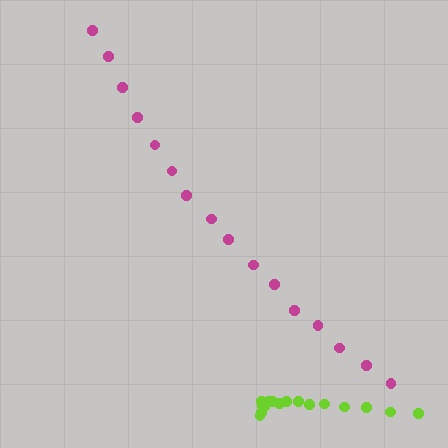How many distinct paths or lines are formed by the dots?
There are 2 distinct paths.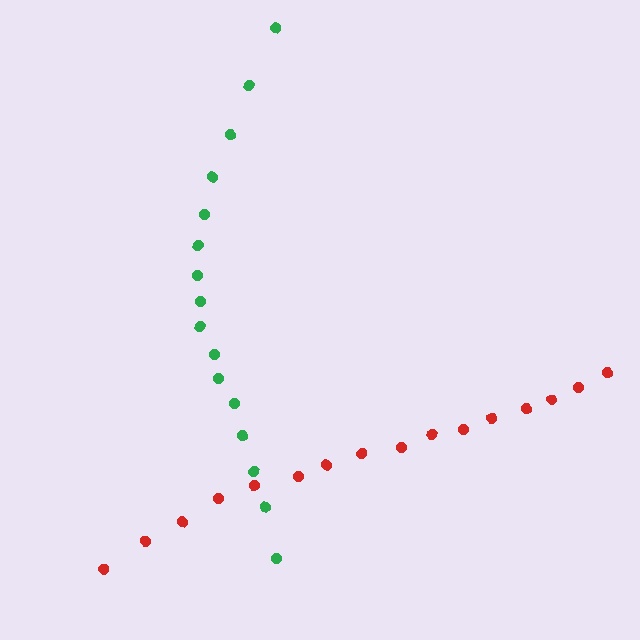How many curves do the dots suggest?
There are 2 distinct paths.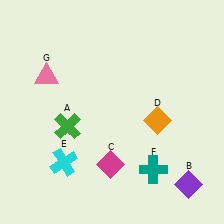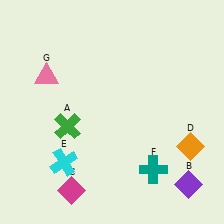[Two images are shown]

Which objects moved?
The objects that moved are: the magenta diamond (C), the orange diamond (D).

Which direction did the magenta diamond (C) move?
The magenta diamond (C) moved left.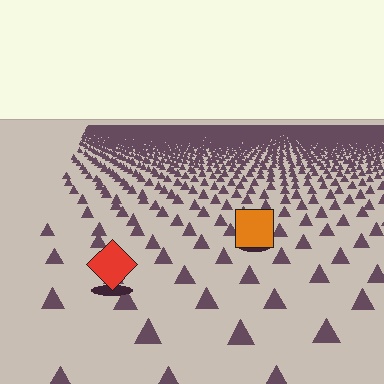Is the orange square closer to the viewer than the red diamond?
No. The red diamond is closer — you can tell from the texture gradient: the ground texture is coarser near it.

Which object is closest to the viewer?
The red diamond is closest. The texture marks near it are larger and more spread out.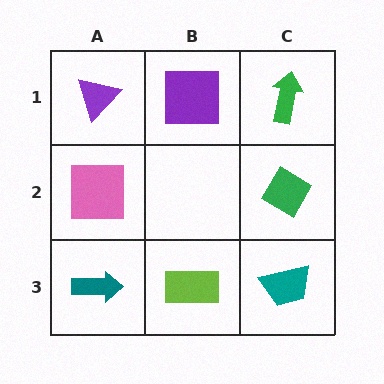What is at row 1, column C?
A green arrow.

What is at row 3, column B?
A lime rectangle.